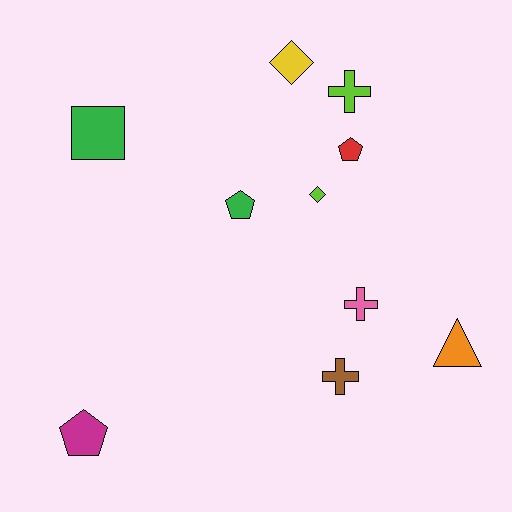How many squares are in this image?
There is 1 square.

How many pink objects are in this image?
There is 1 pink object.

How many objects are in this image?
There are 10 objects.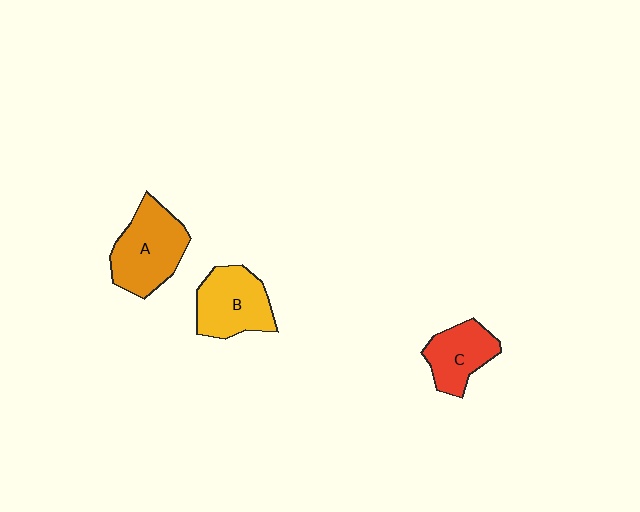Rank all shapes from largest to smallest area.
From largest to smallest: A (orange), B (yellow), C (red).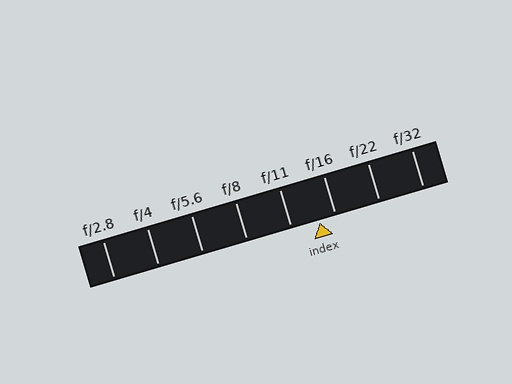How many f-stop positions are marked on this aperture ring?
There are 8 f-stop positions marked.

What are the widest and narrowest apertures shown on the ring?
The widest aperture shown is f/2.8 and the narrowest is f/32.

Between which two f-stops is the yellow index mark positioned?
The index mark is between f/11 and f/16.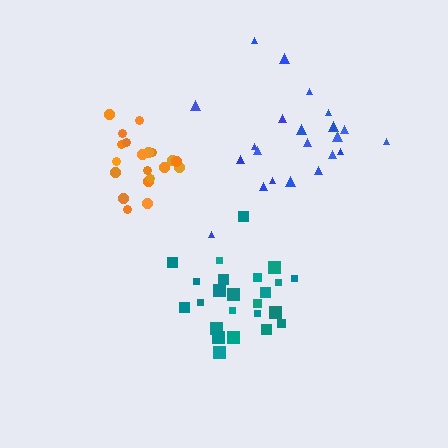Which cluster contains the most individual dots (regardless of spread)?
Teal (24).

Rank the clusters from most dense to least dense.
orange, teal, blue.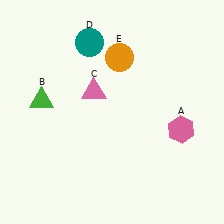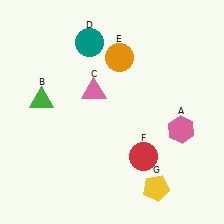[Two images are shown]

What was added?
A red circle (F), a yellow pentagon (G) were added in Image 2.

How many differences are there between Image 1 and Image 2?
There are 2 differences between the two images.